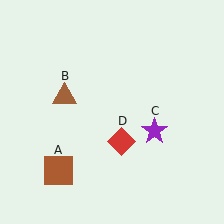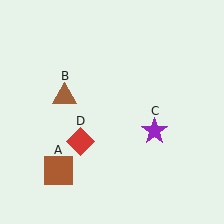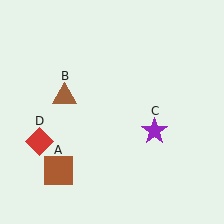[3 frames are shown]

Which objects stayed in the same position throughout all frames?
Brown square (object A) and brown triangle (object B) and purple star (object C) remained stationary.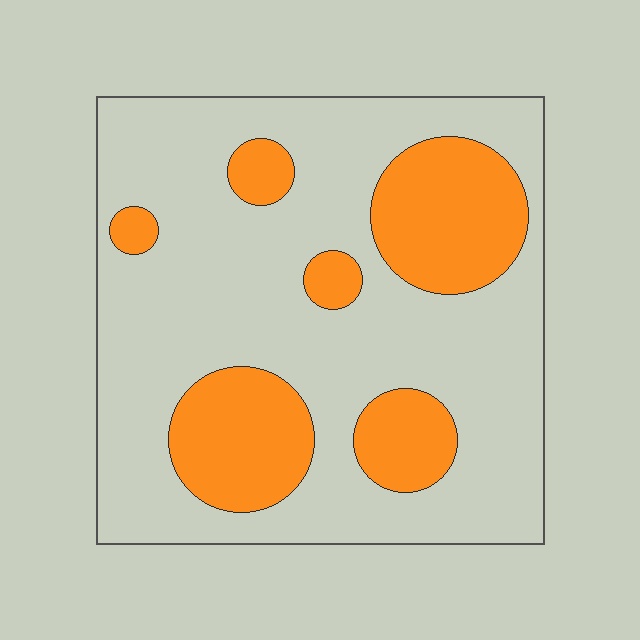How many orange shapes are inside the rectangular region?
6.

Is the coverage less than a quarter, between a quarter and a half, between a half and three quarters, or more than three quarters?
Between a quarter and a half.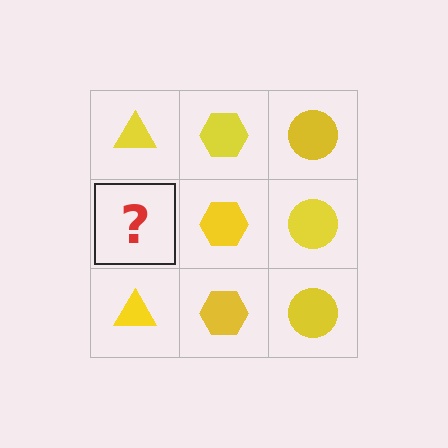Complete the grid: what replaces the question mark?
The question mark should be replaced with a yellow triangle.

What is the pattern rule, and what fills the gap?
The rule is that each column has a consistent shape. The gap should be filled with a yellow triangle.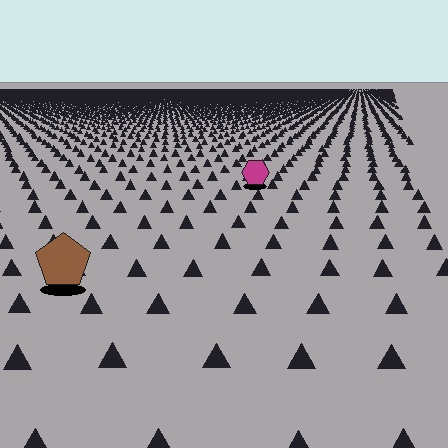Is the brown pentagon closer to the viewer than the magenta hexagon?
Yes. The brown pentagon is closer — you can tell from the texture gradient: the ground texture is coarser near it.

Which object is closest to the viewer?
The brown pentagon is closest. The texture marks near it are larger and more spread out.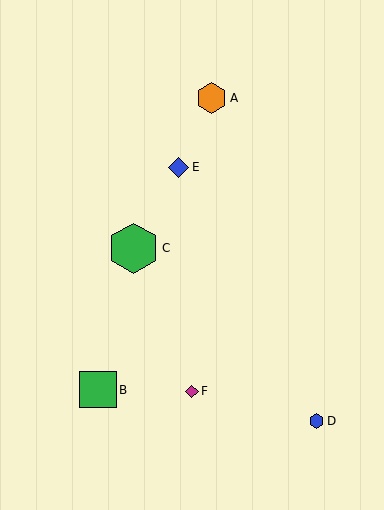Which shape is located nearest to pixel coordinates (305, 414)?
The blue hexagon (labeled D) at (316, 421) is nearest to that location.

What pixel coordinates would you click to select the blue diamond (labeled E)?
Click at (179, 167) to select the blue diamond E.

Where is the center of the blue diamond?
The center of the blue diamond is at (179, 167).